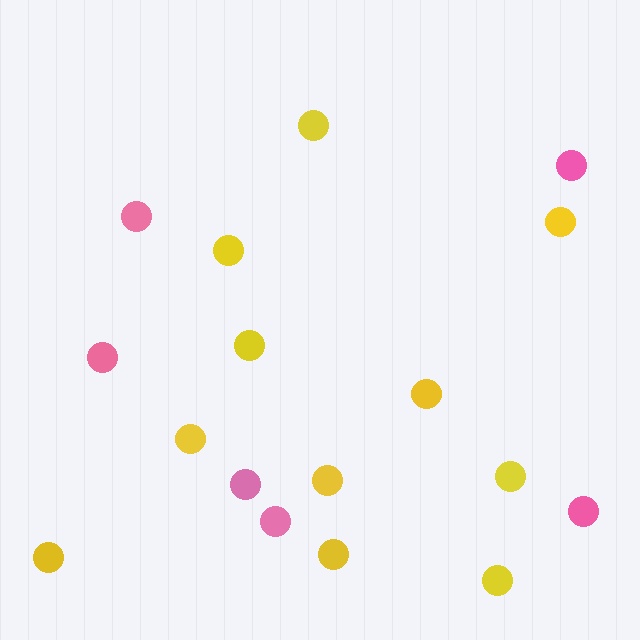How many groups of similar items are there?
There are 2 groups: one group of pink circles (6) and one group of yellow circles (11).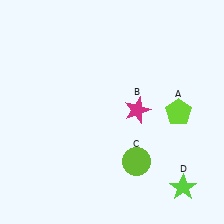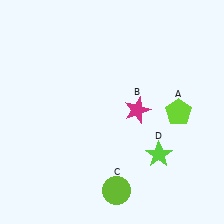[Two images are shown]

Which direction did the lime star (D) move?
The lime star (D) moved up.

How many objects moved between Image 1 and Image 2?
2 objects moved between the two images.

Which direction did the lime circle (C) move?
The lime circle (C) moved down.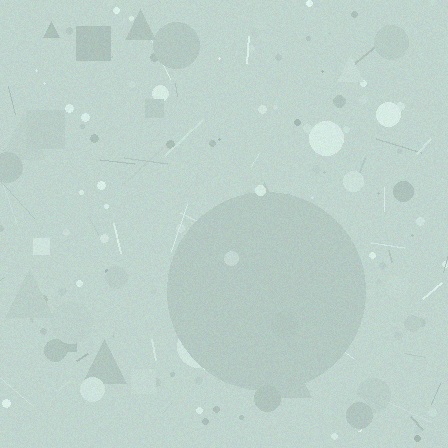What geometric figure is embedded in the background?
A circle is embedded in the background.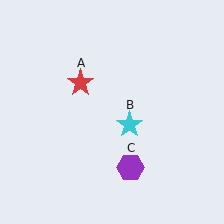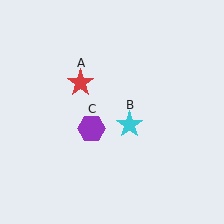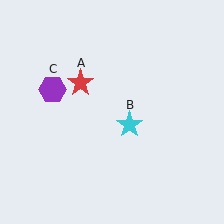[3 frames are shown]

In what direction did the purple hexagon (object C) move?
The purple hexagon (object C) moved up and to the left.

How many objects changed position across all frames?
1 object changed position: purple hexagon (object C).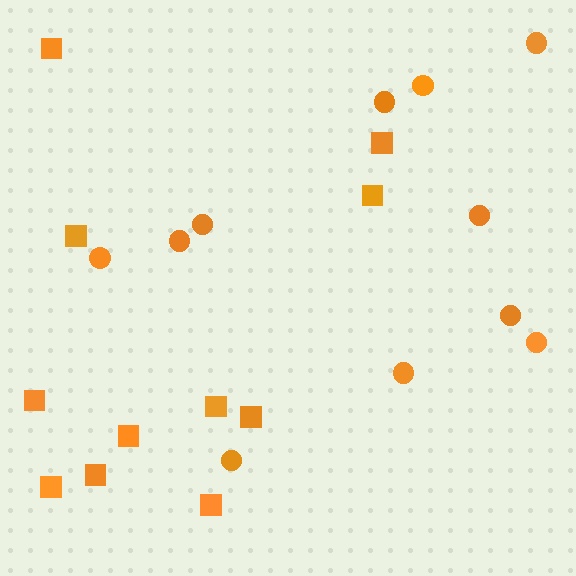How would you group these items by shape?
There are 2 groups: one group of squares (11) and one group of circles (11).